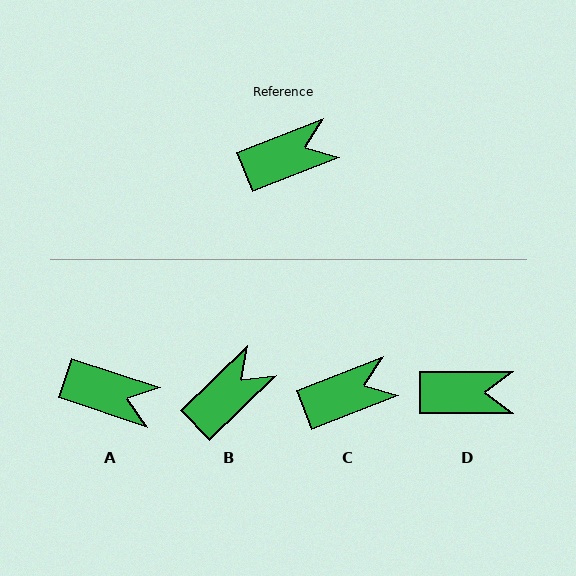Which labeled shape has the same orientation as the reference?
C.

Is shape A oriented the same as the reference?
No, it is off by about 40 degrees.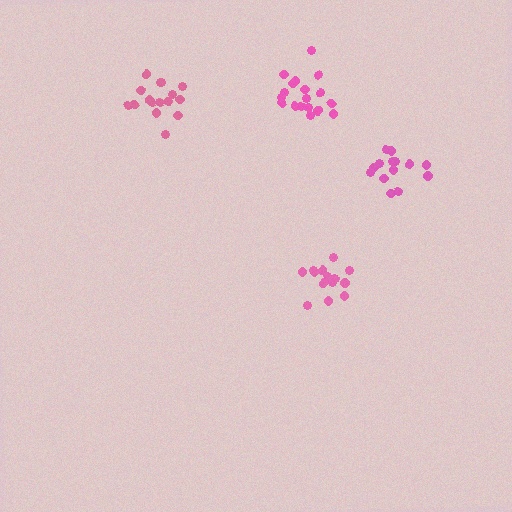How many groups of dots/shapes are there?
There are 4 groups.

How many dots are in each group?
Group 1: 14 dots, Group 2: 16 dots, Group 3: 18 dots, Group 4: 14 dots (62 total).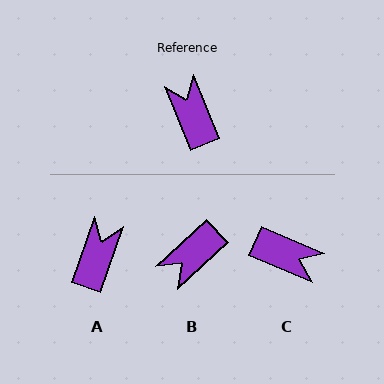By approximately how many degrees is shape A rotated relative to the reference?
Approximately 41 degrees clockwise.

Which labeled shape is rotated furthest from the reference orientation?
C, about 135 degrees away.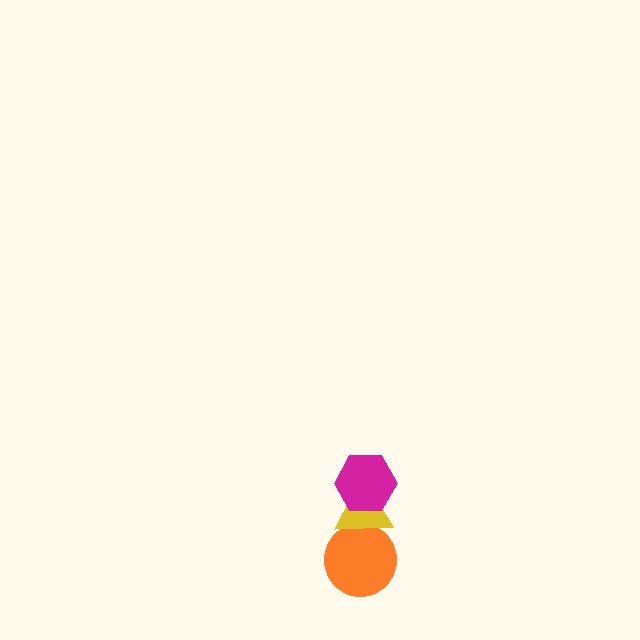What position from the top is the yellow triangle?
The yellow triangle is 2nd from the top.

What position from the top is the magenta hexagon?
The magenta hexagon is 1st from the top.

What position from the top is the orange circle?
The orange circle is 3rd from the top.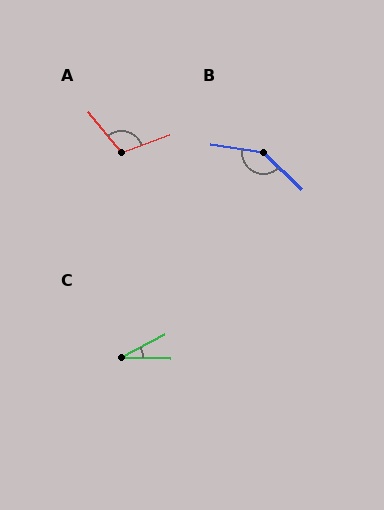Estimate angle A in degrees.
Approximately 109 degrees.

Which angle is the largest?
B, at approximately 144 degrees.